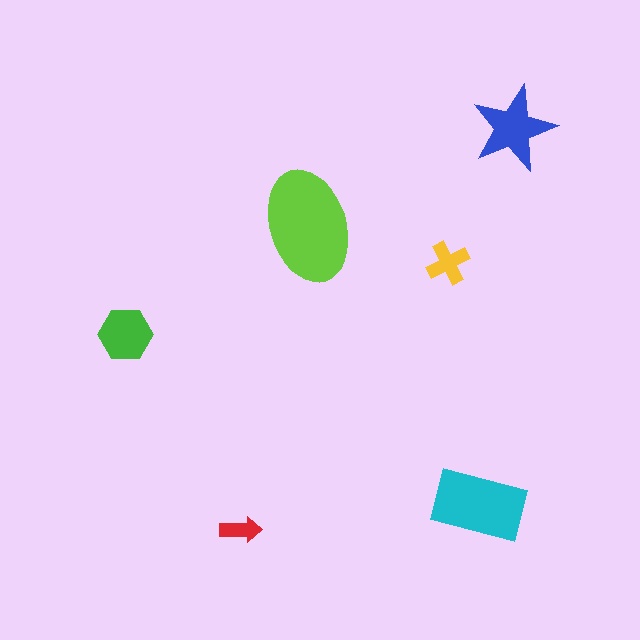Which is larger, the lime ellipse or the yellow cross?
The lime ellipse.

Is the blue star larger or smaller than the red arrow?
Larger.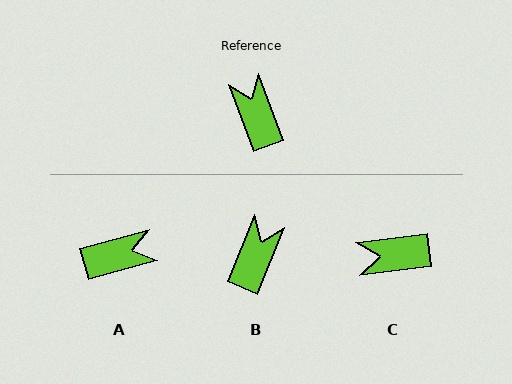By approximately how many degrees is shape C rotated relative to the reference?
Approximately 77 degrees counter-clockwise.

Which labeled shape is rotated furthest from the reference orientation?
A, about 94 degrees away.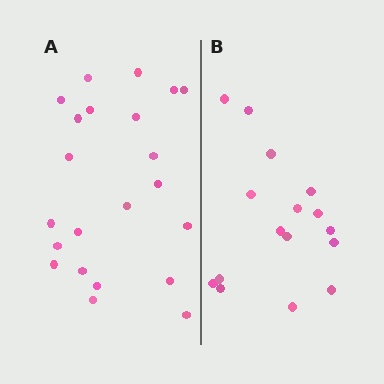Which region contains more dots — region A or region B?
Region A (the left region) has more dots.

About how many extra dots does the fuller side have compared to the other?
Region A has about 6 more dots than region B.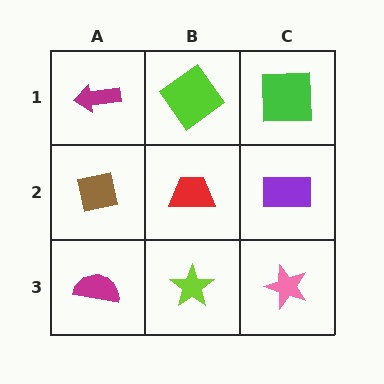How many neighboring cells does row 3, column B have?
3.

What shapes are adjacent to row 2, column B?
A lime diamond (row 1, column B), a lime star (row 3, column B), a brown square (row 2, column A), a purple rectangle (row 2, column C).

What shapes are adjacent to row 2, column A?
A magenta arrow (row 1, column A), a magenta semicircle (row 3, column A), a red trapezoid (row 2, column B).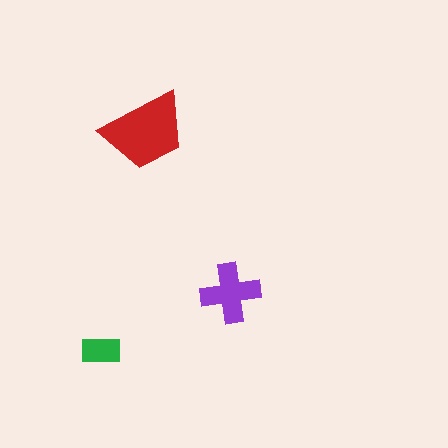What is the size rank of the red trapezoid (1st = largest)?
1st.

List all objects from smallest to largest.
The green rectangle, the purple cross, the red trapezoid.